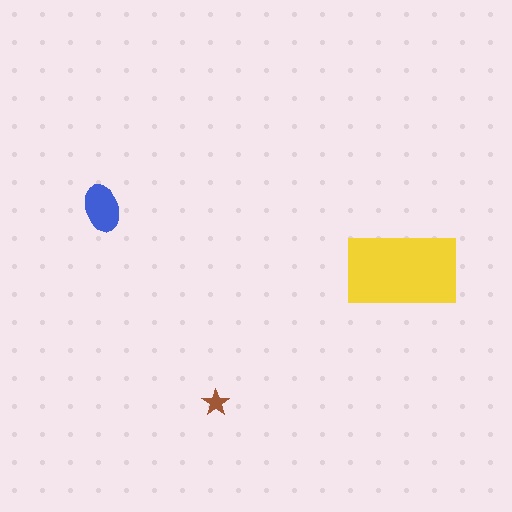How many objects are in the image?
There are 3 objects in the image.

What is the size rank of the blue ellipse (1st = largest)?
2nd.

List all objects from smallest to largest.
The brown star, the blue ellipse, the yellow rectangle.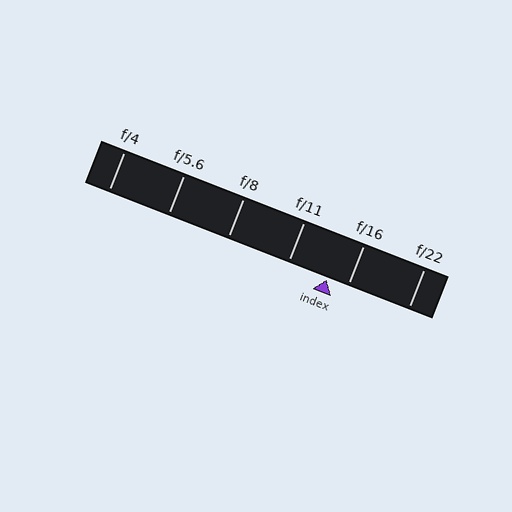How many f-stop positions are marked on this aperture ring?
There are 6 f-stop positions marked.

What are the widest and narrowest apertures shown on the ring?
The widest aperture shown is f/4 and the narrowest is f/22.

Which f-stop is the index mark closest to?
The index mark is closest to f/16.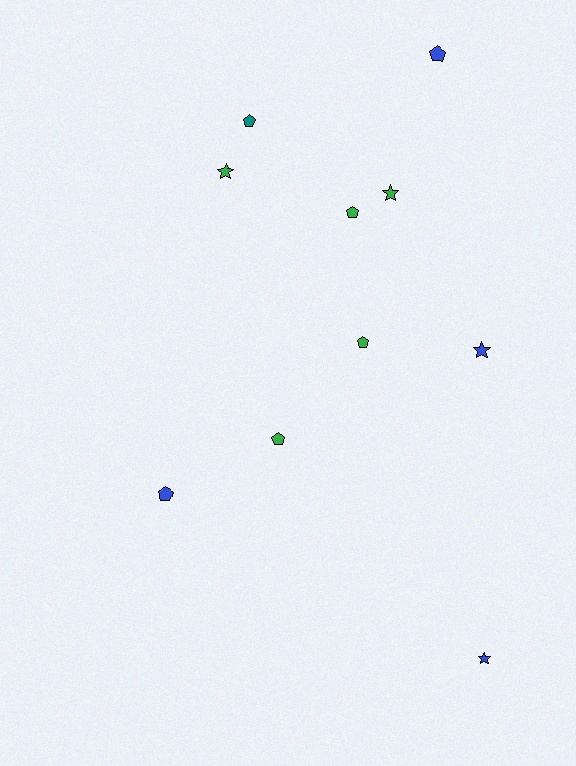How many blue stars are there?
There are 2 blue stars.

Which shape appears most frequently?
Pentagon, with 6 objects.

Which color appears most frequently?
Green, with 5 objects.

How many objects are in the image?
There are 10 objects.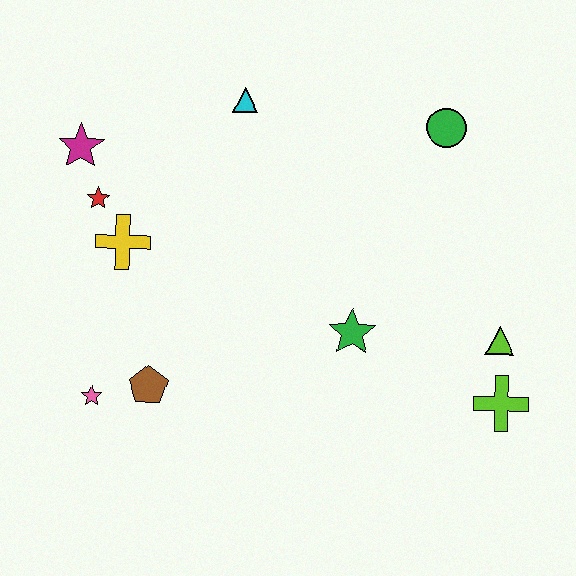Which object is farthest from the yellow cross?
The lime cross is farthest from the yellow cross.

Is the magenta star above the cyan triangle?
No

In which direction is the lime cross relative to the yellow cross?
The lime cross is to the right of the yellow cross.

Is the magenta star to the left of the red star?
Yes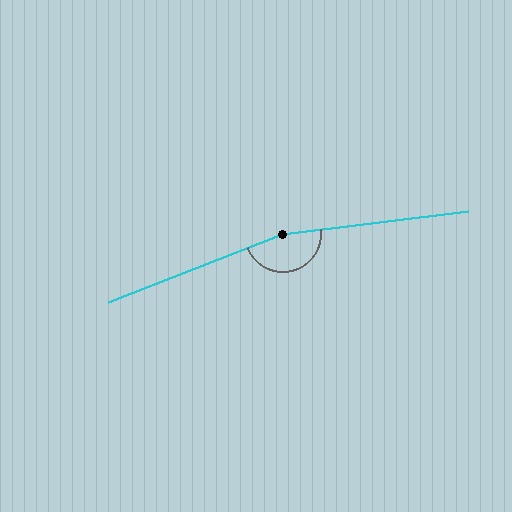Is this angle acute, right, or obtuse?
It is obtuse.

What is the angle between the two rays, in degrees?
Approximately 166 degrees.